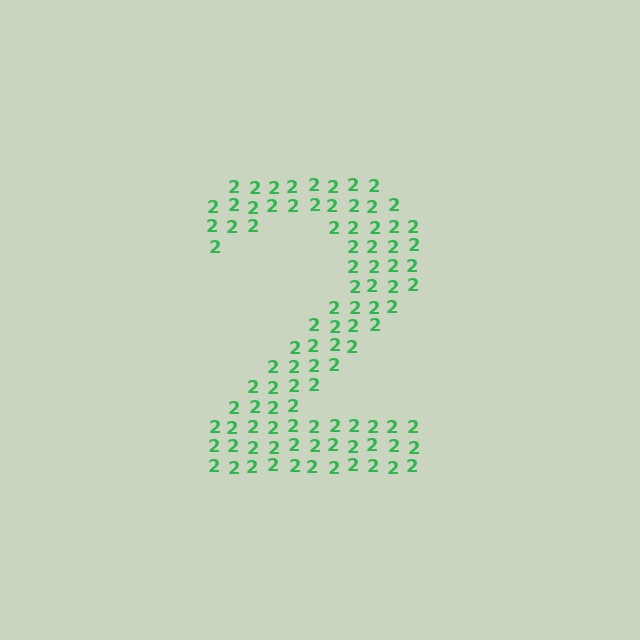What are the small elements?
The small elements are digit 2's.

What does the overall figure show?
The overall figure shows the digit 2.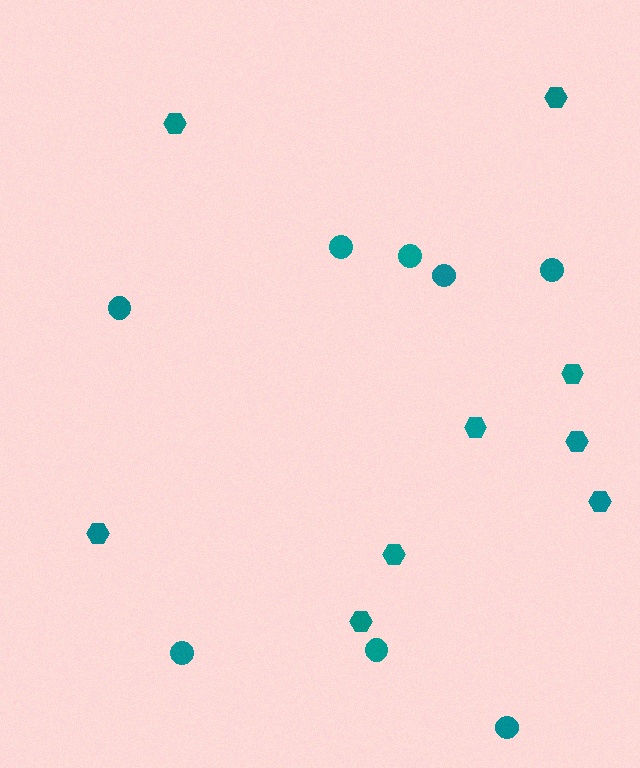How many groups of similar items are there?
There are 2 groups: one group of hexagons (9) and one group of circles (8).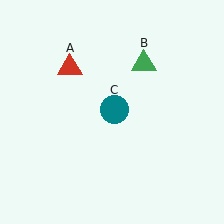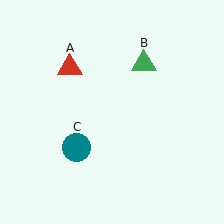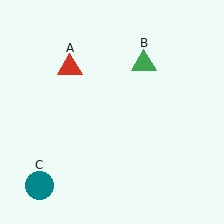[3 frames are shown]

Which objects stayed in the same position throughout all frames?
Red triangle (object A) and green triangle (object B) remained stationary.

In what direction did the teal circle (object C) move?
The teal circle (object C) moved down and to the left.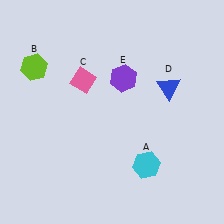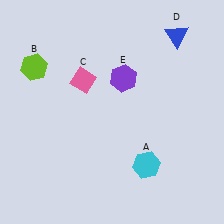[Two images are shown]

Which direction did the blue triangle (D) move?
The blue triangle (D) moved up.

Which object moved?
The blue triangle (D) moved up.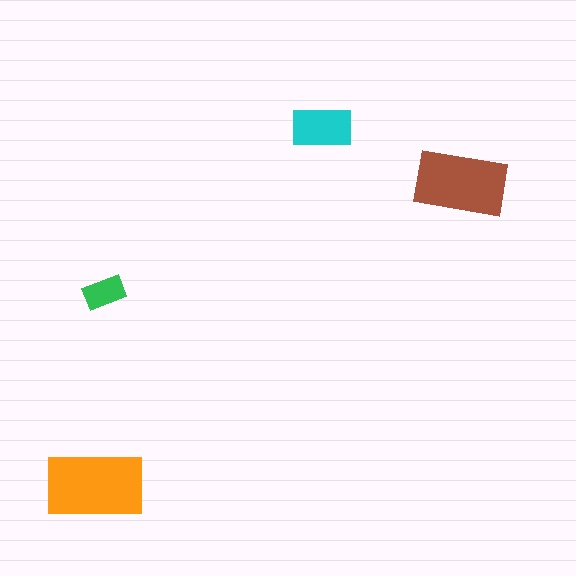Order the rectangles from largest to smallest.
the orange one, the brown one, the cyan one, the green one.